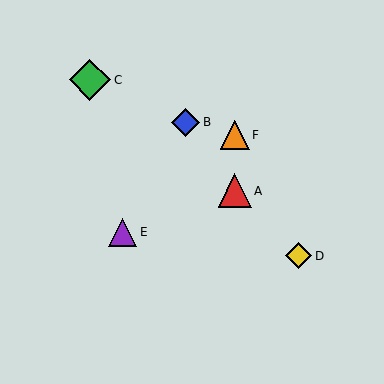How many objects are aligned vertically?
2 objects (A, F) are aligned vertically.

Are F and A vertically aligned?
Yes, both are at x≈235.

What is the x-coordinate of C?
Object C is at x≈90.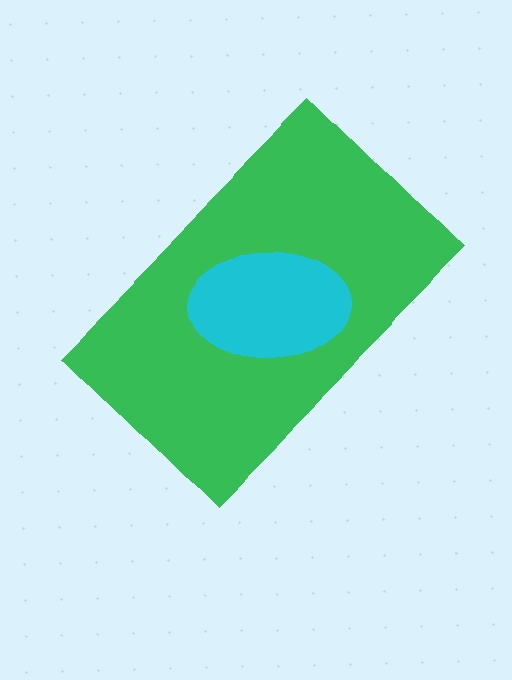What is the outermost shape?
The green rectangle.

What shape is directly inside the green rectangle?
The cyan ellipse.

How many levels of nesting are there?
2.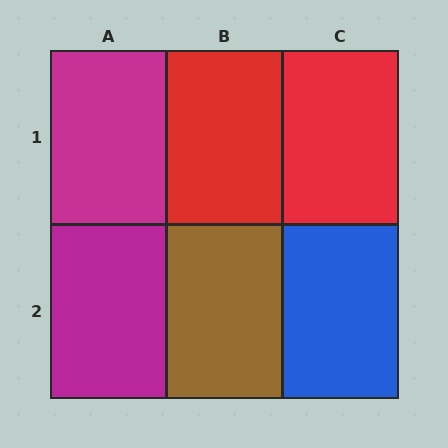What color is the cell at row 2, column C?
Blue.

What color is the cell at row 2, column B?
Brown.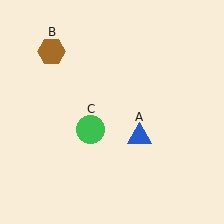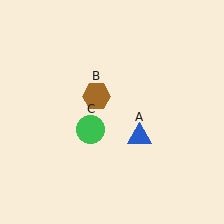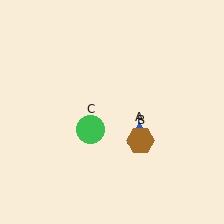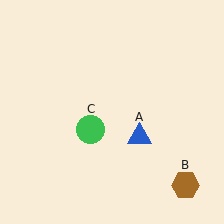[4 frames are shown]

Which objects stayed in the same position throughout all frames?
Blue triangle (object A) and green circle (object C) remained stationary.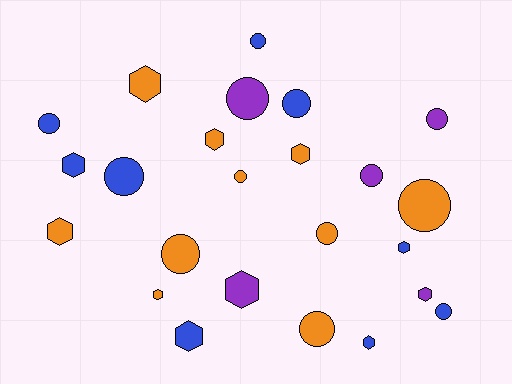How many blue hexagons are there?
There are 4 blue hexagons.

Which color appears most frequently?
Orange, with 10 objects.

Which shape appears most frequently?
Circle, with 13 objects.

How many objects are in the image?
There are 24 objects.